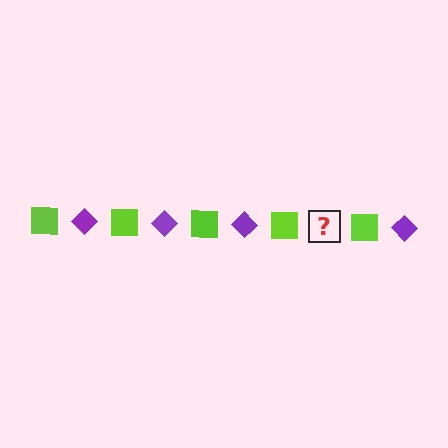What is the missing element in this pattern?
The missing element is a purple diamond.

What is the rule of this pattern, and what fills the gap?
The rule is that the pattern alternates between lime square and purple diamond. The gap should be filled with a purple diamond.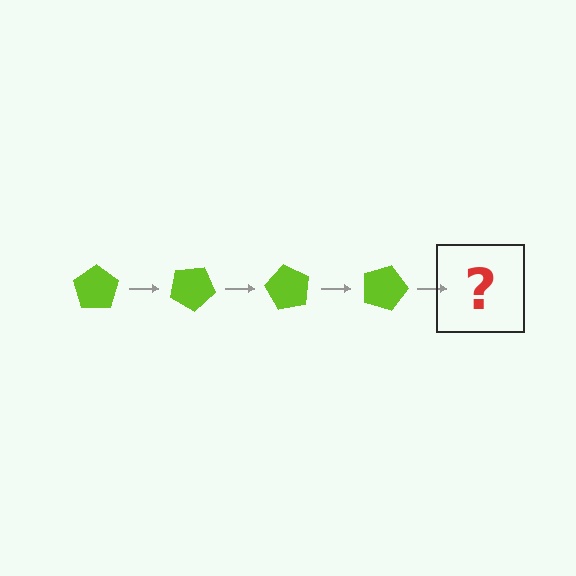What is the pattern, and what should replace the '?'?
The pattern is that the pentagon rotates 30 degrees each step. The '?' should be a lime pentagon rotated 120 degrees.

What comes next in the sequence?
The next element should be a lime pentagon rotated 120 degrees.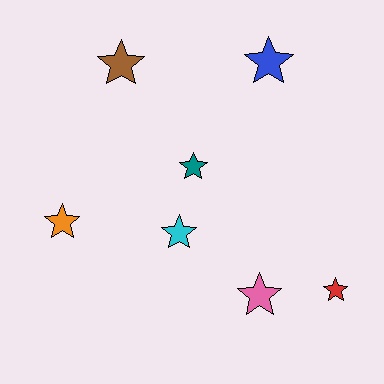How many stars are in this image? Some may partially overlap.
There are 7 stars.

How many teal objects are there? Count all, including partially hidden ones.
There is 1 teal object.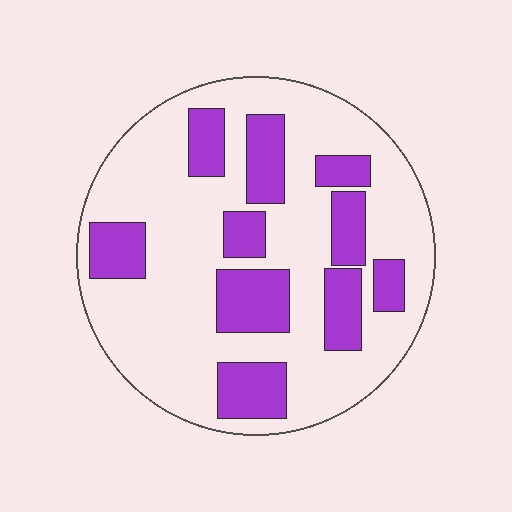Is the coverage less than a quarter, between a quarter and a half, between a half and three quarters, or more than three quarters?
Between a quarter and a half.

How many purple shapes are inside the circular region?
10.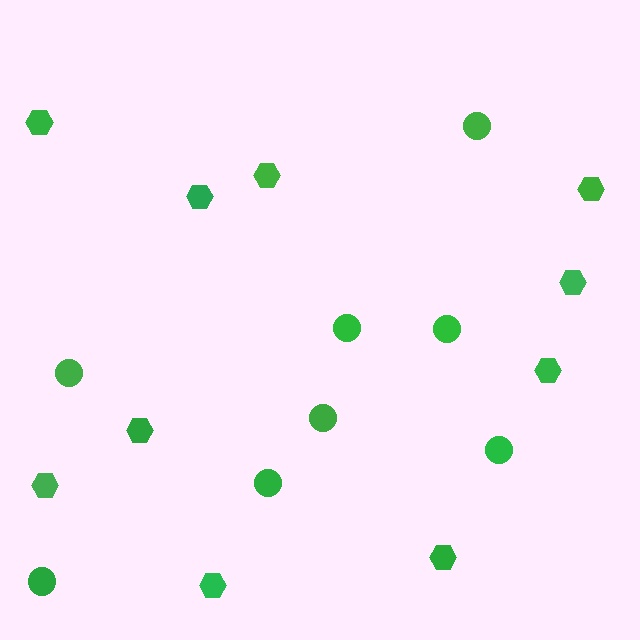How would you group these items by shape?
There are 2 groups: one group of hexagons (10) and one group of circles (8).